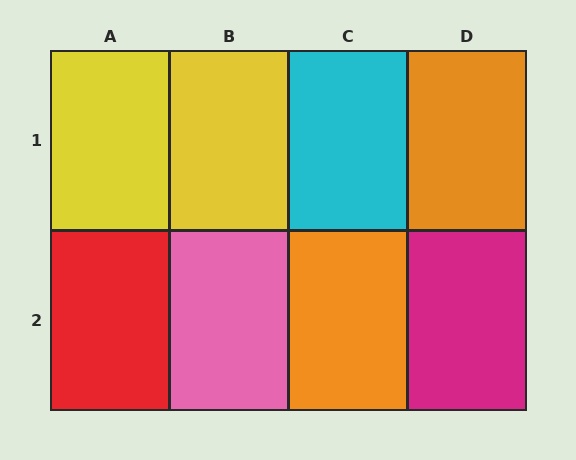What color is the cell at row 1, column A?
Yellow.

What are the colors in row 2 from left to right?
Red, pink, orange, magenta.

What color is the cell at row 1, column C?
Cyan.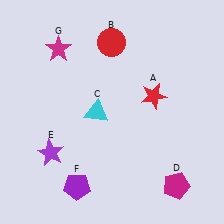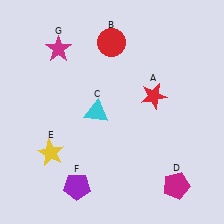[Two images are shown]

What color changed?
The star (E) changed from purple in Image 1 to yellow in Image 2.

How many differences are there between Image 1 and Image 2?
There is 1 difference between the two images.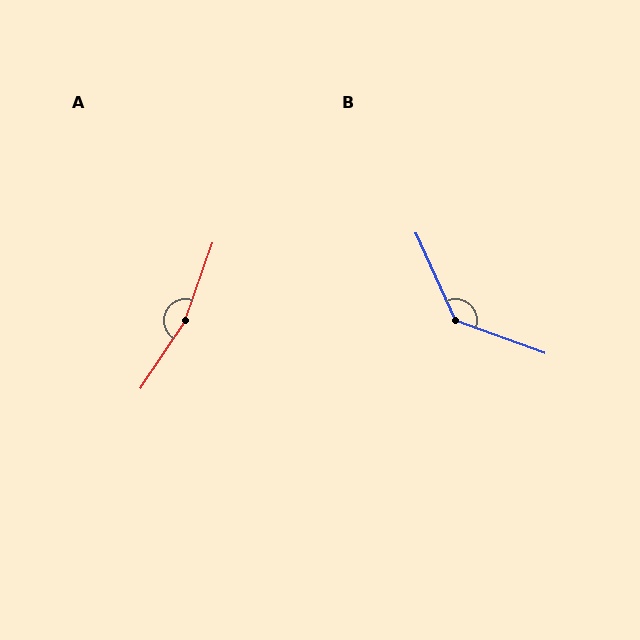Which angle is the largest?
A, at approximately 166 degrees.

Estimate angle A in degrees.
Approximately 166 degrees.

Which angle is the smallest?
B, at approximately 134 degrees.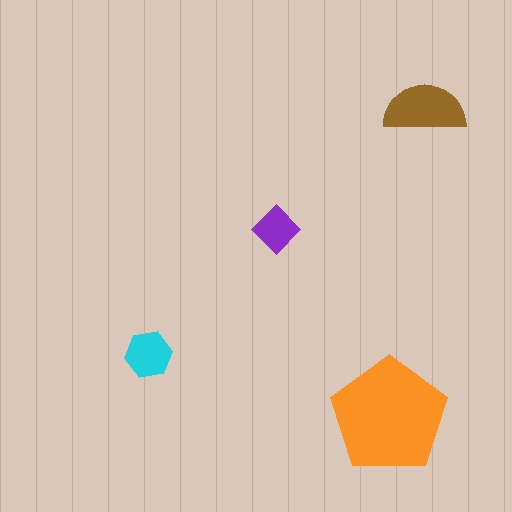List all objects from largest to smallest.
The orange pentagon, the brown semicircle, the cyan hexagon, the purple diamond.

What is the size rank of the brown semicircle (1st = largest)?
2nd.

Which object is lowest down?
The orange pentagon is bottommost.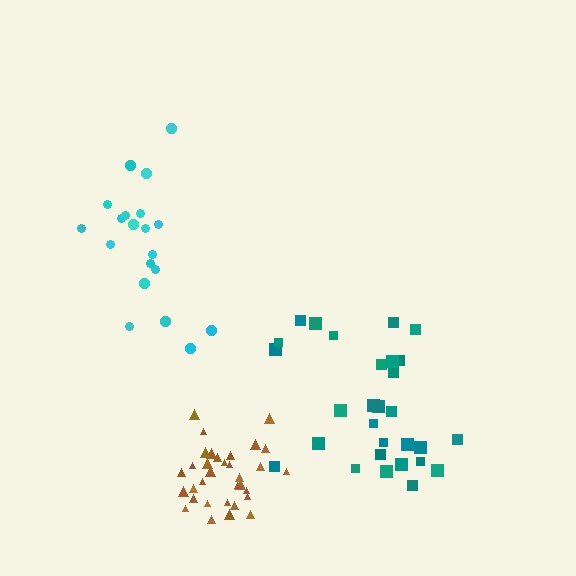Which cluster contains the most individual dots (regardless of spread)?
Brown (33).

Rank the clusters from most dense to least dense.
brown, cyan, teal.